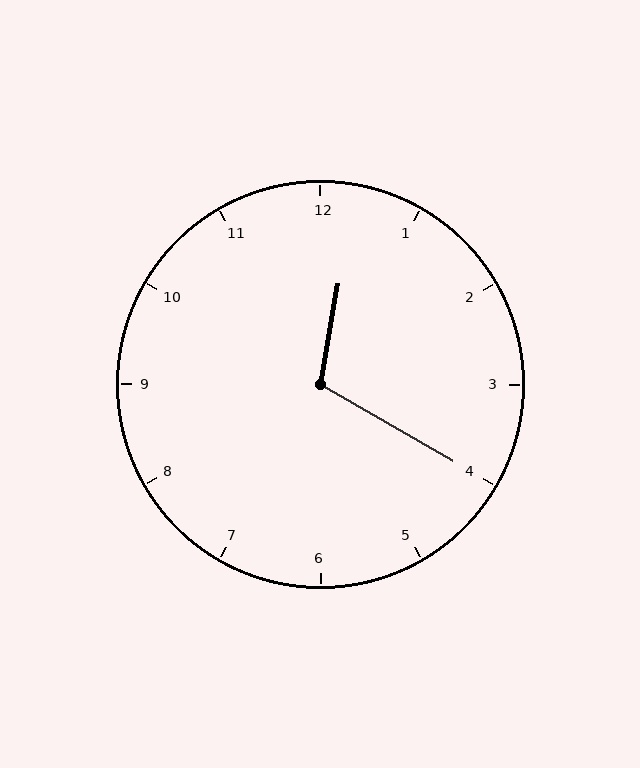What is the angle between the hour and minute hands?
Approximately 110 degrees.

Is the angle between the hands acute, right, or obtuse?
It is obtuse.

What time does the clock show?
12:20.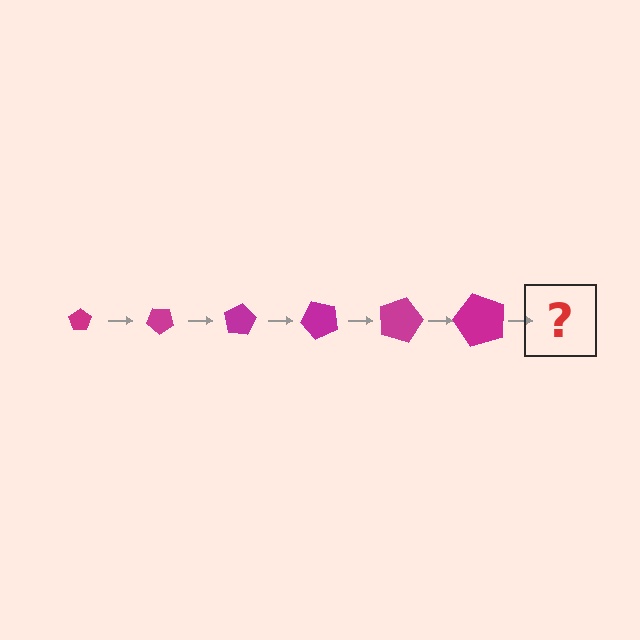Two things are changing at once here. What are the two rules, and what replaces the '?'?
The two rules are that the pentagon grows larger each step and it rotates 40 degrees each step. The '?' should be a pentagon, larger than the previous one and rotated 240 degrees from the start.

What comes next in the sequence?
The next element should be a pentagon, larger than the previous one and rotated 240 degrees from the start.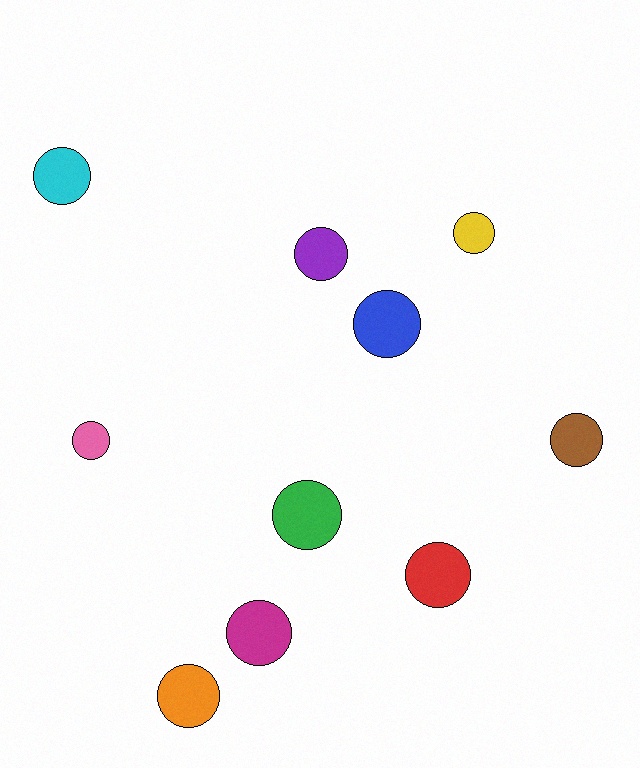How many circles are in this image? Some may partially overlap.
There are 10 circles.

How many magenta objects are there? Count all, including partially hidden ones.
There is 1 magenta object.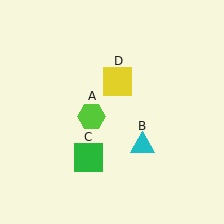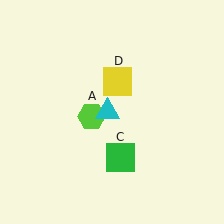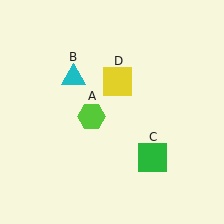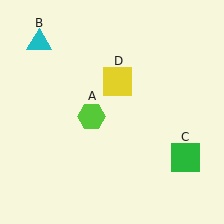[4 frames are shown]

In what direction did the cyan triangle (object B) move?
The cyan triangle (object B) moved up and to the left.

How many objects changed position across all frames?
2 objects changed position: cyan triangle (object B), green square (object C).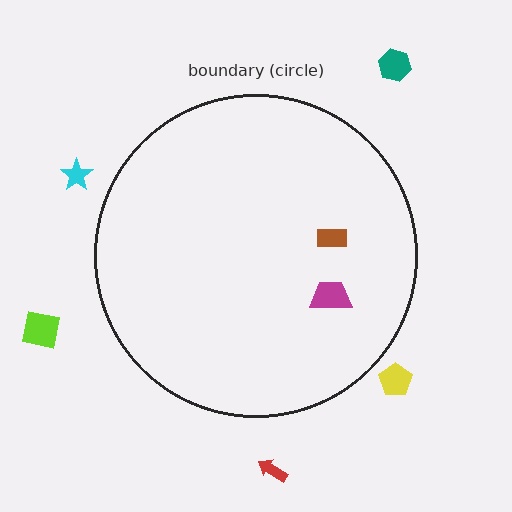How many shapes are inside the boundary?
2 inside, 5 outside.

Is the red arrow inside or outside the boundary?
Outside.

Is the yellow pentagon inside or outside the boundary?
Outside.